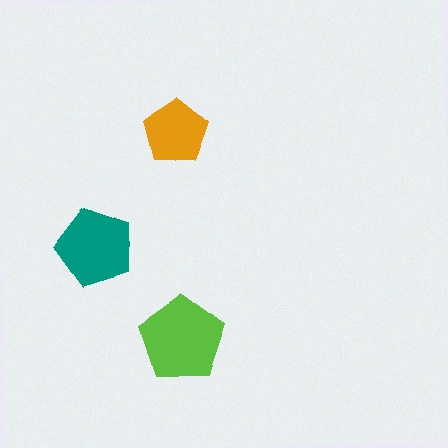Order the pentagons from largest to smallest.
the lime one, the teal one, the orange one.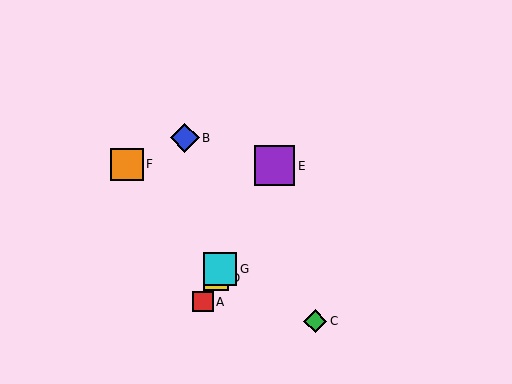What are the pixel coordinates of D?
Object D is at (216, 278).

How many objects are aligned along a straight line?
4 objects (A, D, E, G) are aligned along a straight line.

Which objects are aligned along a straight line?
Objects A, D, E, G are aligned along a straight line.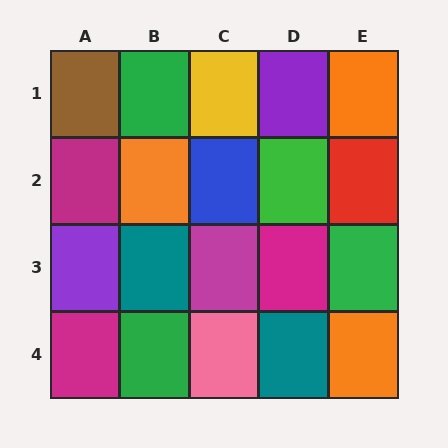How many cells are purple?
2 cells are purple.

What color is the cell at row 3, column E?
Green.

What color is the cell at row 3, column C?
Magenta.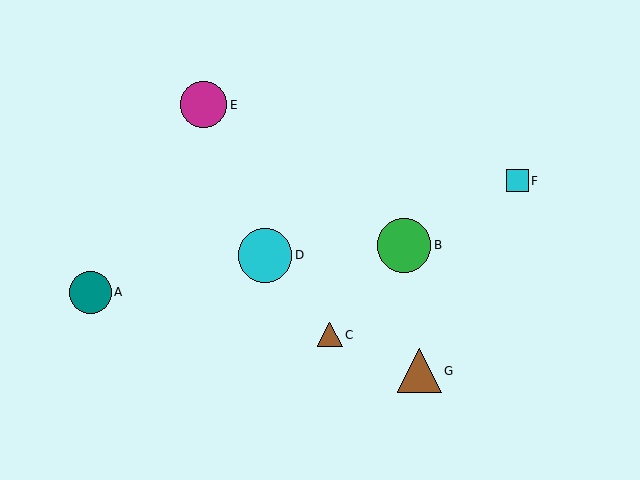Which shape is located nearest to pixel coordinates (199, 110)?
The magenta circle (labeled E) at (204, 105) is nearest to that location.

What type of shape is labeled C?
Shape C is a brown triangle.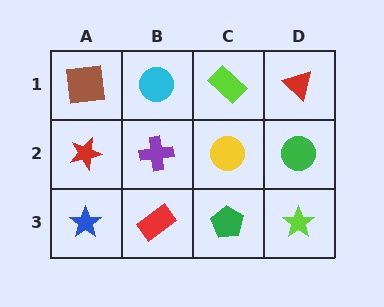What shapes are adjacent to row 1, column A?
A red star (row 2, column A), a cyan circle (row 1, column B).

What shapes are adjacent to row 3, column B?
A purple cross (row 2, column B), a blue star (row 3, column A), a green pentagon (row 3, column C).